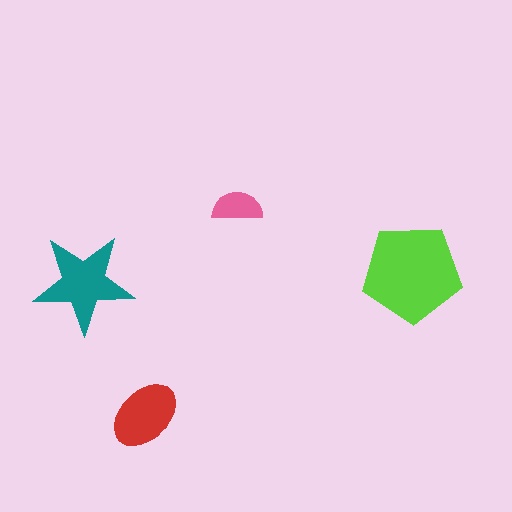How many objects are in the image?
There are 4 objects in the image.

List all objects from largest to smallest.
The lime pentagon, the teal star, the red ellipse, the pink semicircle.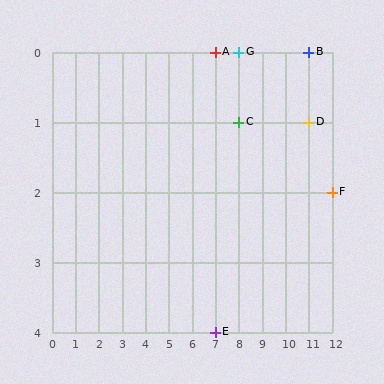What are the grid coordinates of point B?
Point B is at grid coordinates (11, 0).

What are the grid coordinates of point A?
Point A is at grid coordinates (7, 0).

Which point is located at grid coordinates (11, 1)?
Point D is at (11, 1).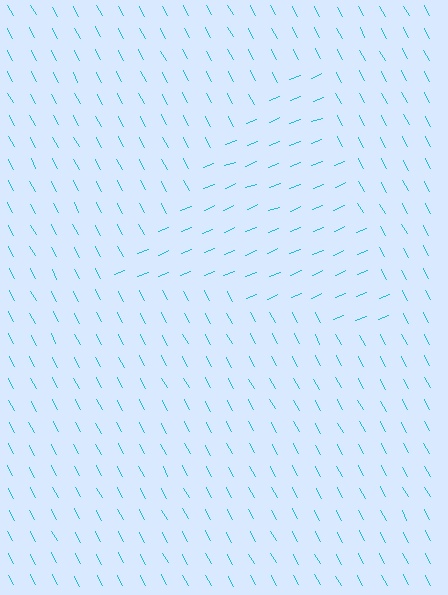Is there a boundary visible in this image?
Yes, there is a texture boundary formed by a change in line orientation.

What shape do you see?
I see a triangle.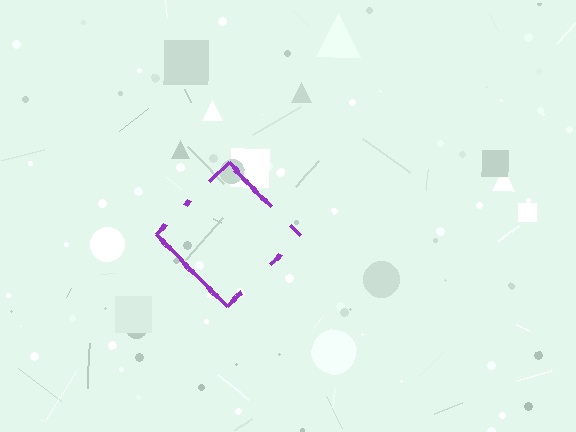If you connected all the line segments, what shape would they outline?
They would outline a diamond.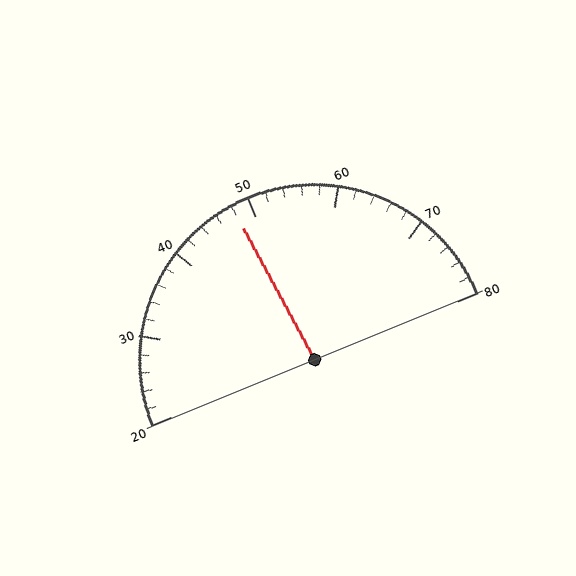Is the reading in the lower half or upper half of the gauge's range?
The reading is in the lower half of the range (20 to 80).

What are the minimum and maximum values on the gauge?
The gauge ranges from 20 to 80.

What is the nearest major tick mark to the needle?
The nearest major tick mark is 50.